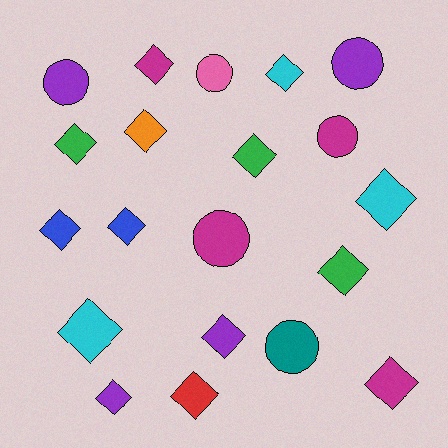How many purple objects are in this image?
There are 4 purple objects.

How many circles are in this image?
There are 6 circles.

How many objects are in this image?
There are 20 objects.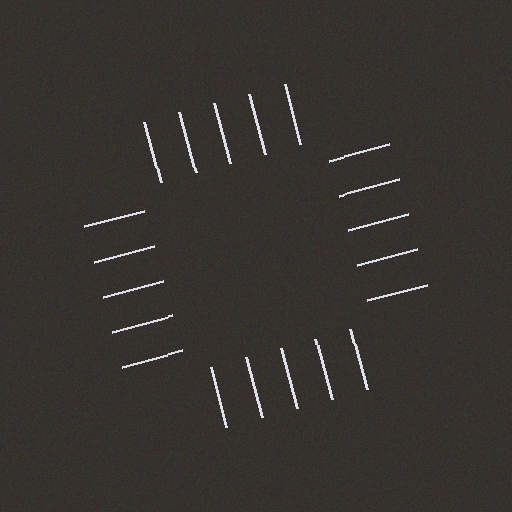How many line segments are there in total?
20 — 5 along each of the 4 edges.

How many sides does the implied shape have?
4 sides — the line-ends trace a square.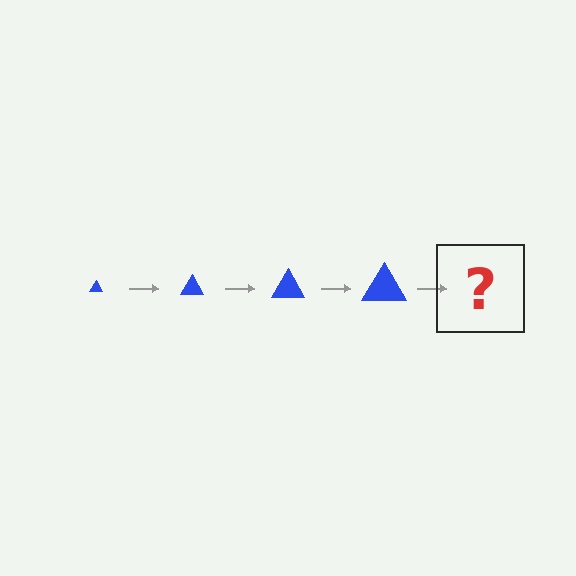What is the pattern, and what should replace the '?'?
The pattern is that the triangle gets progressively larger each step. The '?' should be a blue triangle, larger than the previous one.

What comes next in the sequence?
The next element should be a blue triangle, larger than the previous one.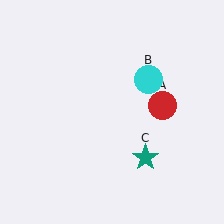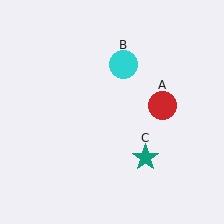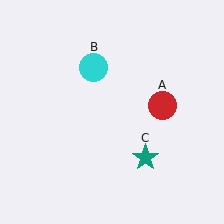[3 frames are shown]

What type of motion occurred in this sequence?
The cyan circle (object B) rotated counterclockwise around the center of the scene.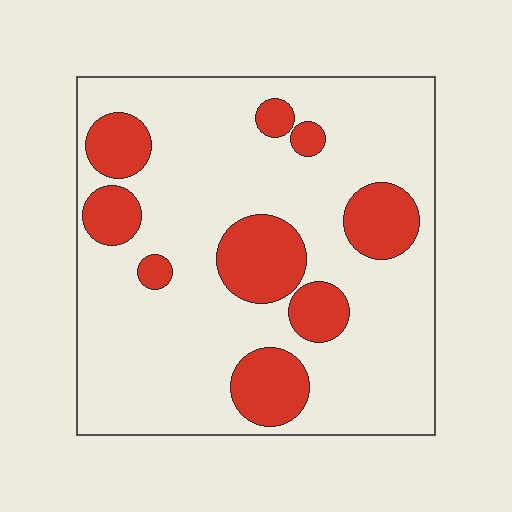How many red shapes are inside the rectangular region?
9.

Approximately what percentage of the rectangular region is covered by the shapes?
Approximately 20%.